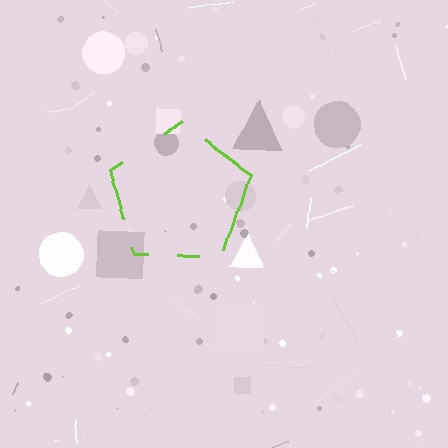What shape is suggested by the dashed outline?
The dashed outline suggests a pentagon.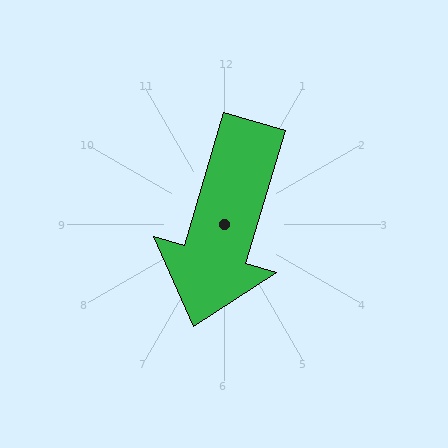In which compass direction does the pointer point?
South.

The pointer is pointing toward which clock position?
Roughly 7 o'clock.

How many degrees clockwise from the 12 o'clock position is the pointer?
Approximately 197 degrees.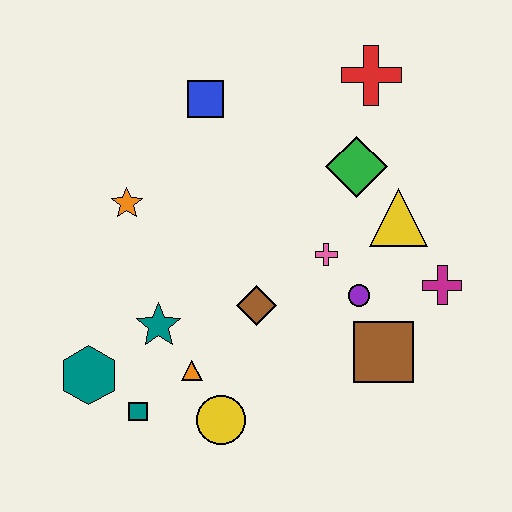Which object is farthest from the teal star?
The red cross is farthest from the teal star.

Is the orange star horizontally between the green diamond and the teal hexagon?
Yes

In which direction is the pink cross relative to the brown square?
The pink cross is above the brown square.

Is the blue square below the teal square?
No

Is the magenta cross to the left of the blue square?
No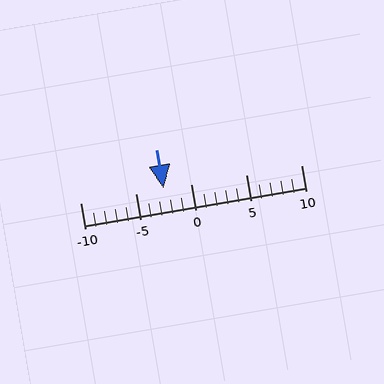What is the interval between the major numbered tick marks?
The major tick marks are spaced 5 units apart.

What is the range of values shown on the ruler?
The ruler shows values from -10 to 10.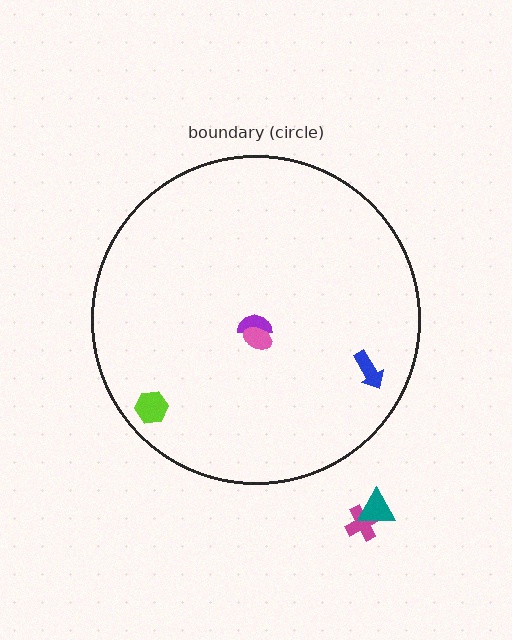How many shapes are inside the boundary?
4 inside, 2 outside.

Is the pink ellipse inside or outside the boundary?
Inside.